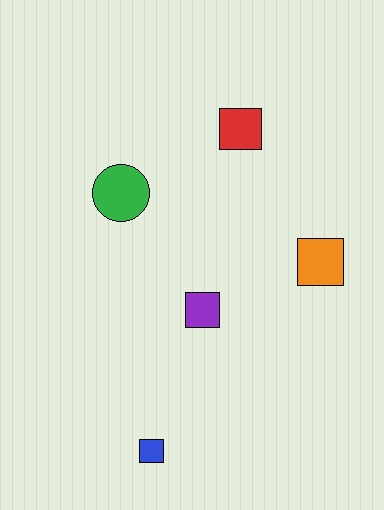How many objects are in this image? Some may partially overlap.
There are 5 objects.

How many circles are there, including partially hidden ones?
There is 1 circle.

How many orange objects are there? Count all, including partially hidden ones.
There is 1 orange object.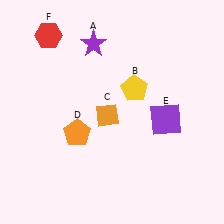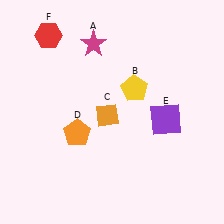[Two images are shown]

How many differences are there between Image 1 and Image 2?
There is 1 difference between the two images.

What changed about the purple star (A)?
In Image 1, A is purple. In Image 2, it changed to magenta.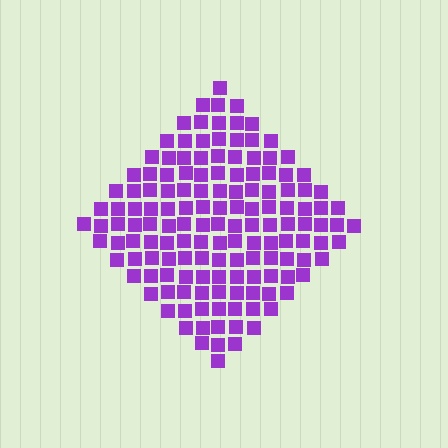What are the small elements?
The small elements are squares.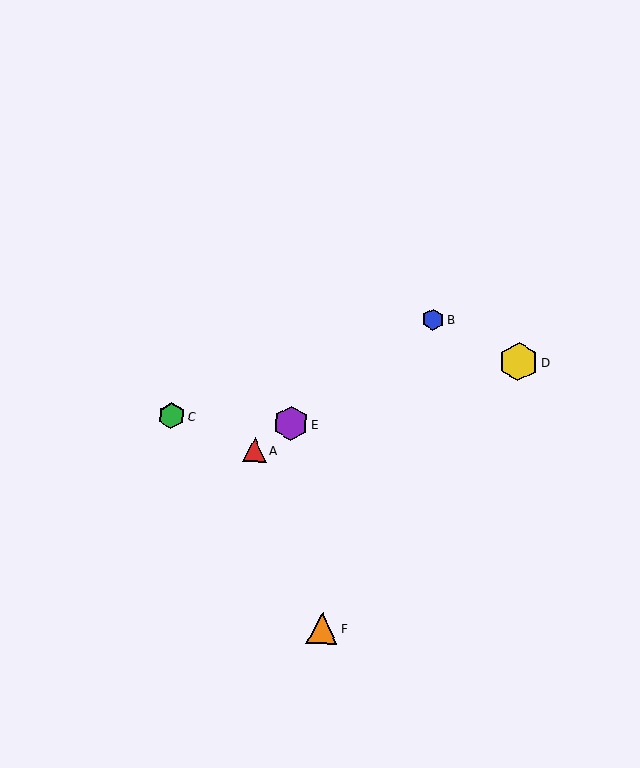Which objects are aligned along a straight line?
Objects A, B, E are aligned along a straight line.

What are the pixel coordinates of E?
Object E is at (291, 423).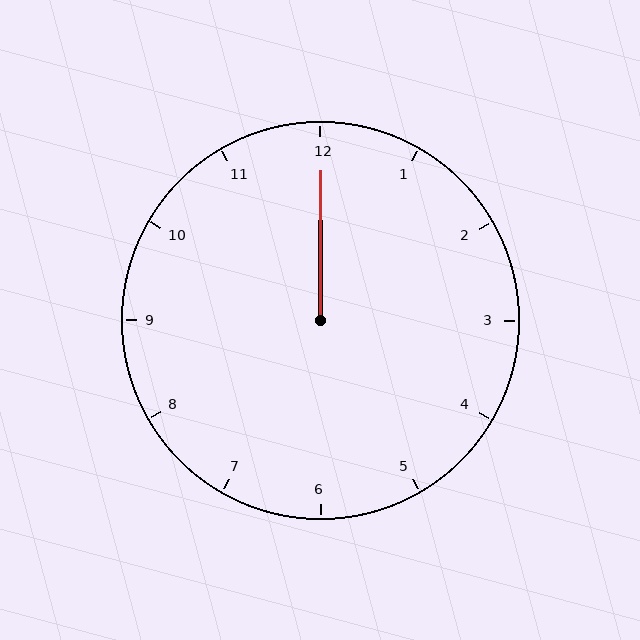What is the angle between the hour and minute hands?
Approximately 0 degrees.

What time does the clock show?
12:00.